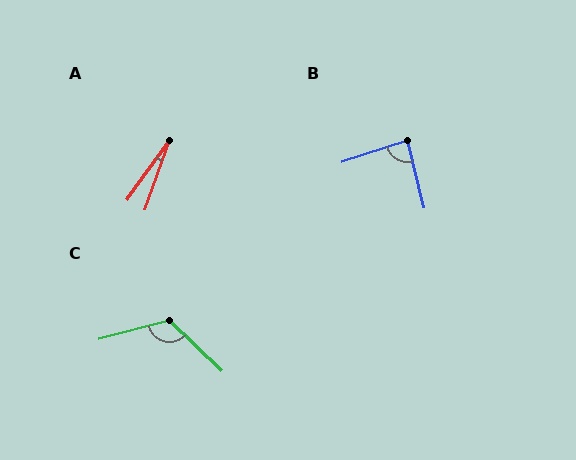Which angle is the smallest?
A, at approximately 17 degrees.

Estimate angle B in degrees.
Approximately 85 degrees.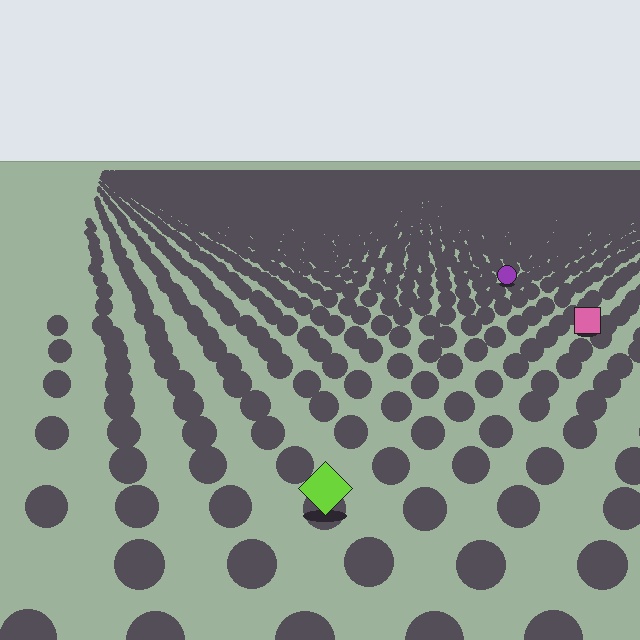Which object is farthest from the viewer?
The purple circle is farthest from the viewer. It appears smaller and the ground texture around it is denser.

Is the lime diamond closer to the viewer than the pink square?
Yes. The lime diamond is closer — you can tell from the texture gradient: the ground texture is coarser near it.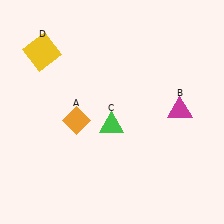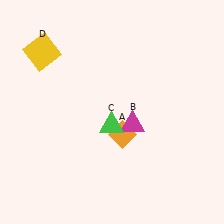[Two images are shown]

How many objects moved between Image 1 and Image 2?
2 objects moved between the two images.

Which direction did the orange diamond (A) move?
The orange diamond (A) moved right.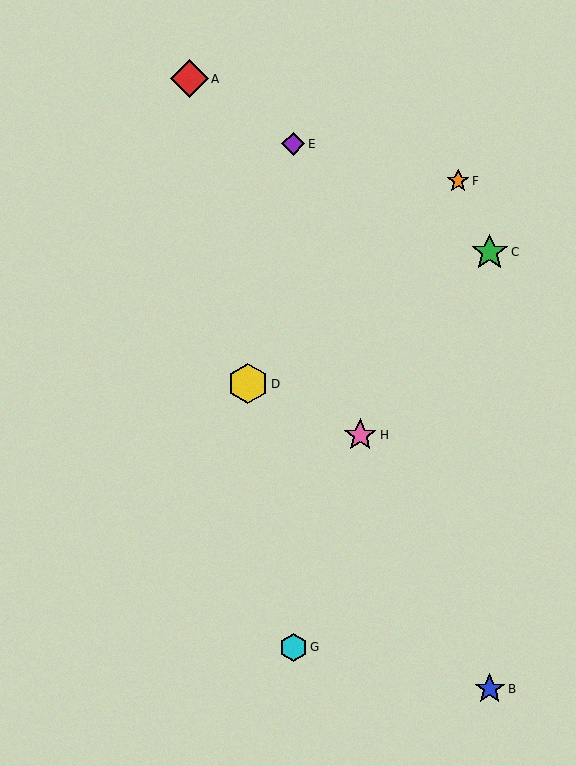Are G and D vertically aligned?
No, G is at x≈293 and D is at x≈248.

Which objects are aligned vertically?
Objects E, G are aligned vertically.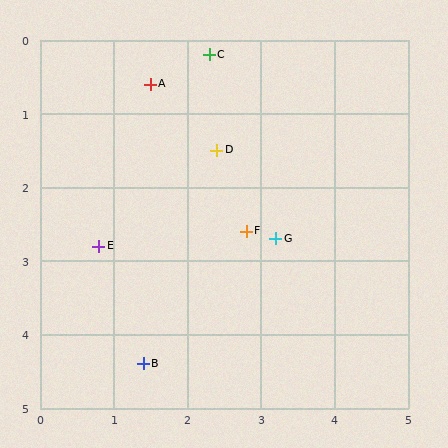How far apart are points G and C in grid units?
Points G and C are about 2.7 grid units apart.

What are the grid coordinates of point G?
Point G is at approximately (3.2, 2.7).